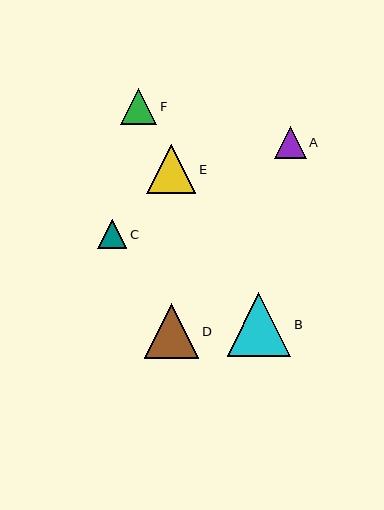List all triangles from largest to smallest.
From largest to smallest: B, D, E, F, A, C.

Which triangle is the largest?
Triangle B is the largest with a size of approximately 64 pixels.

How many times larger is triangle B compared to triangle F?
Triangle B is approximately 1.8 times the size of triangle F.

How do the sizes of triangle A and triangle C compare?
Triangle A and triangle C are approximately the same size.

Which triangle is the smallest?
Triangle C is the smallest with a size of approximately 29 pixels.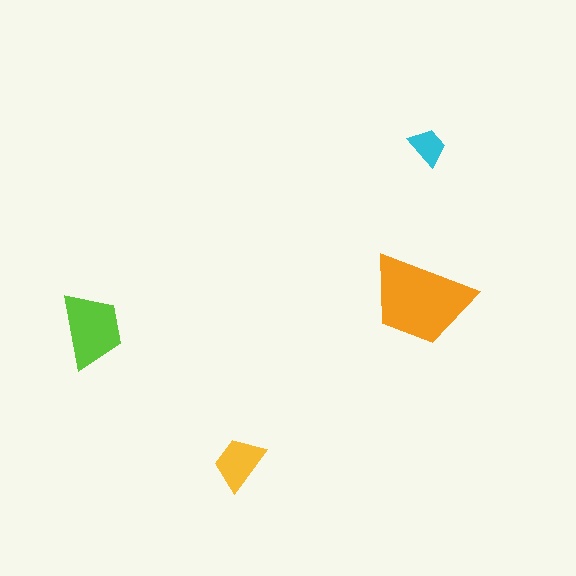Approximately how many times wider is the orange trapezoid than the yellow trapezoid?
About 2 times wider.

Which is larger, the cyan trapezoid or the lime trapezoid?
The lime one.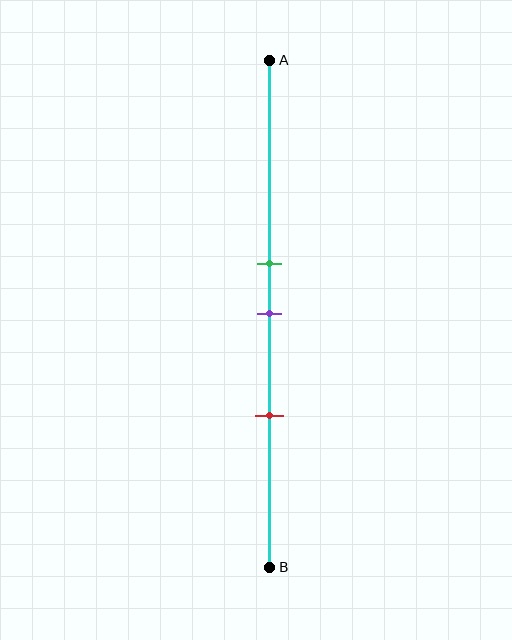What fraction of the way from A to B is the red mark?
The red mark is approximately 70% (0.7) of the way from A to B.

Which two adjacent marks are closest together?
The green and purple marks are the closest adjacent pair.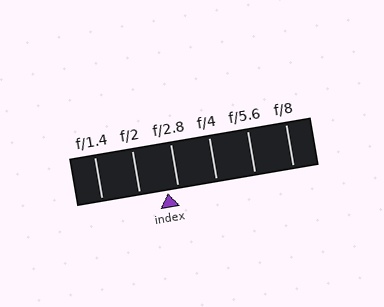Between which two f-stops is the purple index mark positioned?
The index mark is between f/2 and f/2.8.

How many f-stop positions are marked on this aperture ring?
There are 6 f-stop positions marked.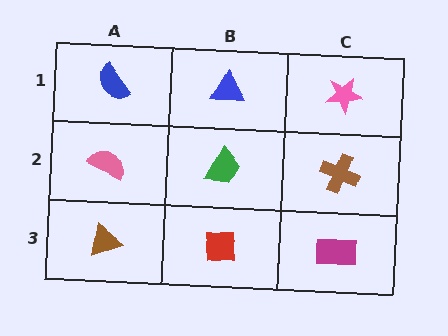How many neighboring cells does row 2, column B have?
4.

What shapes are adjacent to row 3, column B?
A green trapezoid (row 2, column B), a brown triangle (row 3, column A), a magenta rectangle (row 3, column C).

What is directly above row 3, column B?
A green trapezoid.